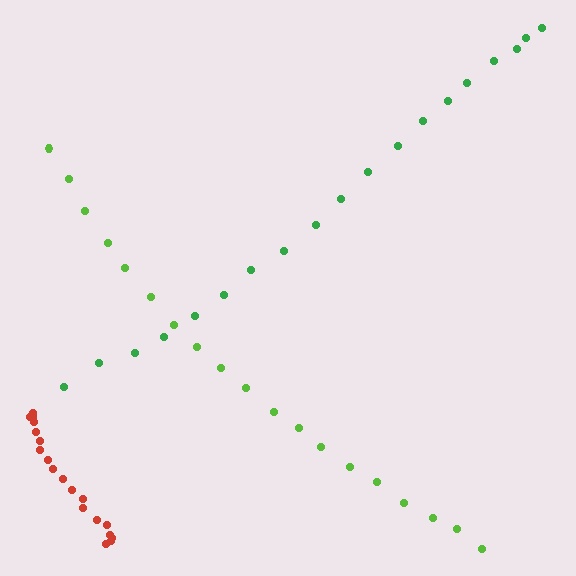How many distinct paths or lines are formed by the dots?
There are 3 distinct paths.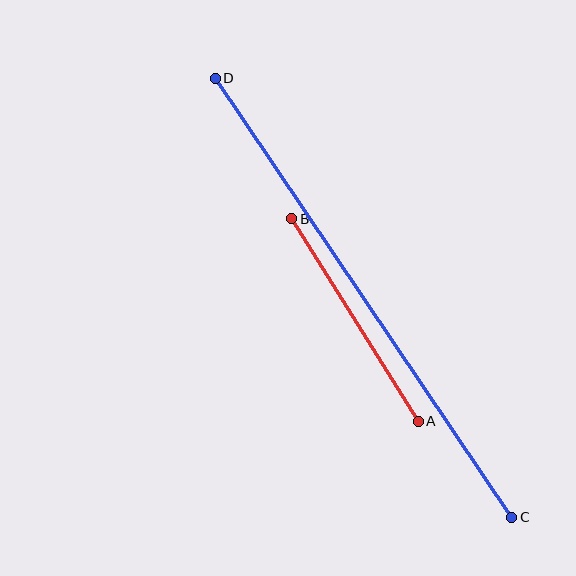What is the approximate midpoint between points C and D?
The midpoint is at approximately (364, 298) pixels.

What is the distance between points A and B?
The distance is approximately 239 pixels.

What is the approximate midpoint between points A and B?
The midpoint is at approximately (355, 320) pixels.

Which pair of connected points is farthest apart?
Points C and D are farthest apart.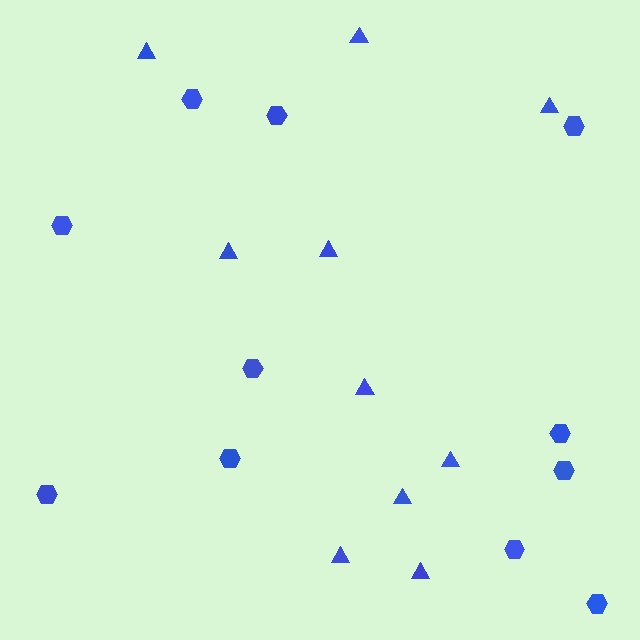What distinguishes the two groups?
There are 2 groups: one group of triangles (10) and one group of hexagons (11).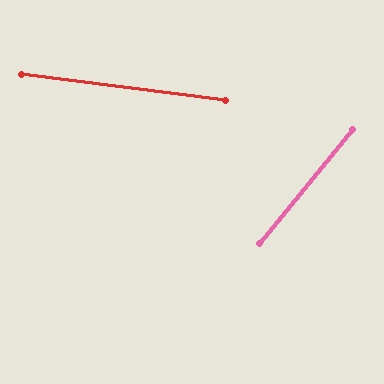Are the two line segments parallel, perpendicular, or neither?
Neither parallel nor perpendicular — they differ by about 58°.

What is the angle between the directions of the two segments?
Approximately 58 degrees.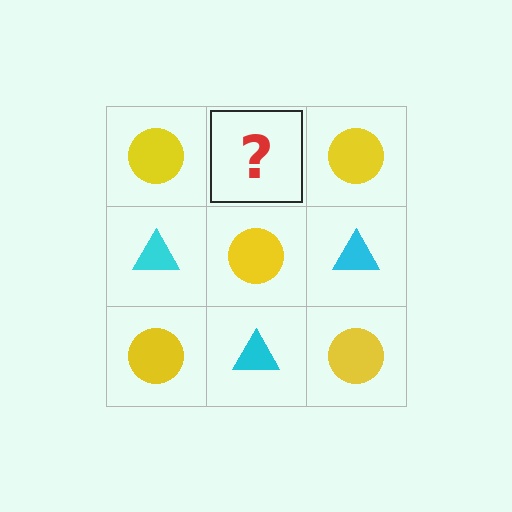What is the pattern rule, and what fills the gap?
The rule is that it alternates yellow circle and cyan triangle in a checkerboard pattern. The gap should be filled with a cyan triangle.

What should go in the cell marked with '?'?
The missing cell should contain a cyan triangle.